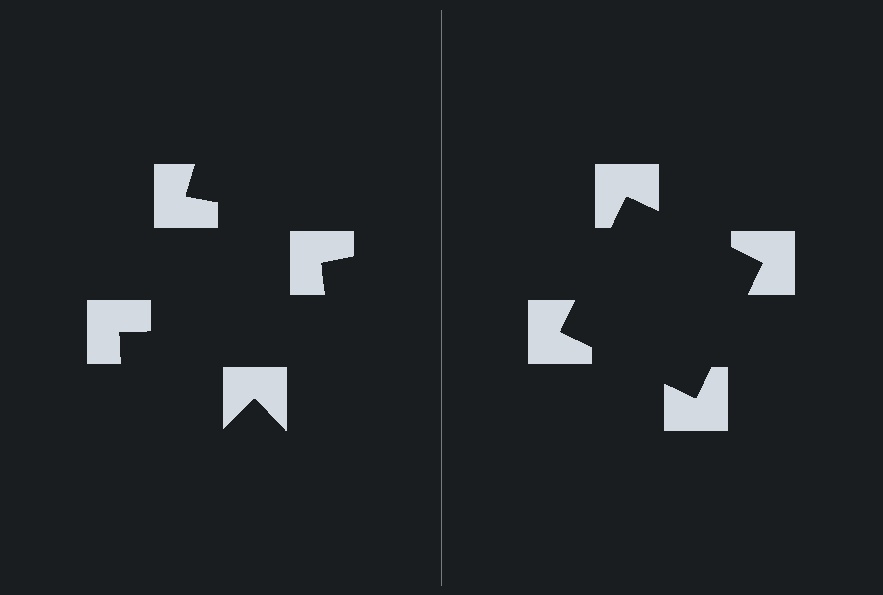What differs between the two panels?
The notched squares are positioned identically on both sides; only the wedge orientations differ. On the right they align to a square; on the left they are misaligned.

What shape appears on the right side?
An illusory square.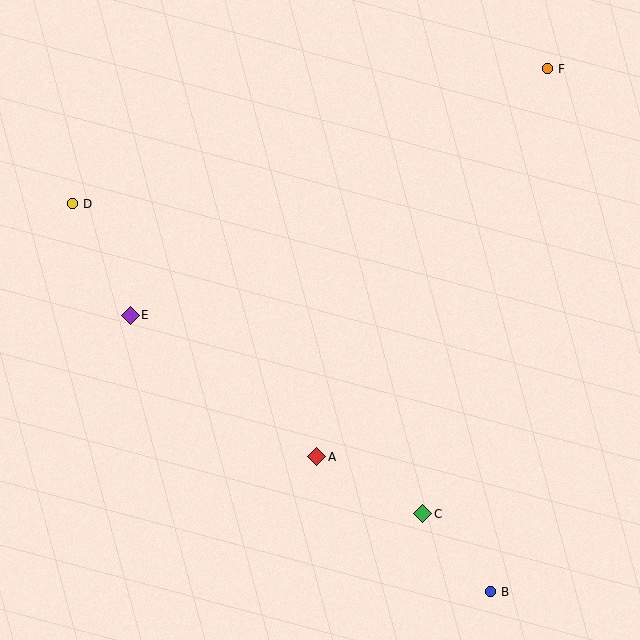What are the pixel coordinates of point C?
Point C is at (423, 514).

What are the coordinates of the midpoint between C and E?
The midpoint between C and E is at (276, 415).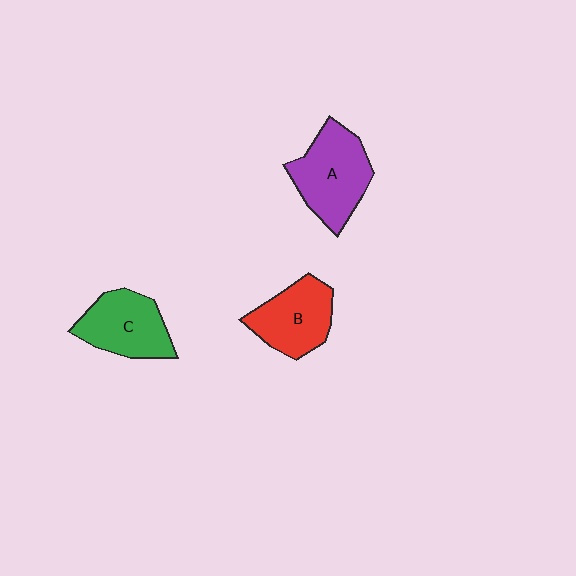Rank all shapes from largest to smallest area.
From largest to smallest: A (purple), C (green), B (red).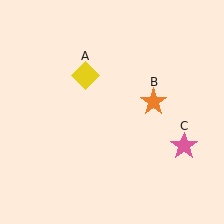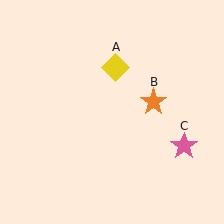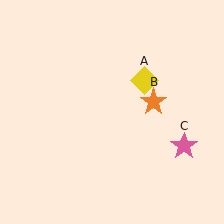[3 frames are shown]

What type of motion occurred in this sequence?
The yellow diamond (object A) rotated clockwise around the center of the scene.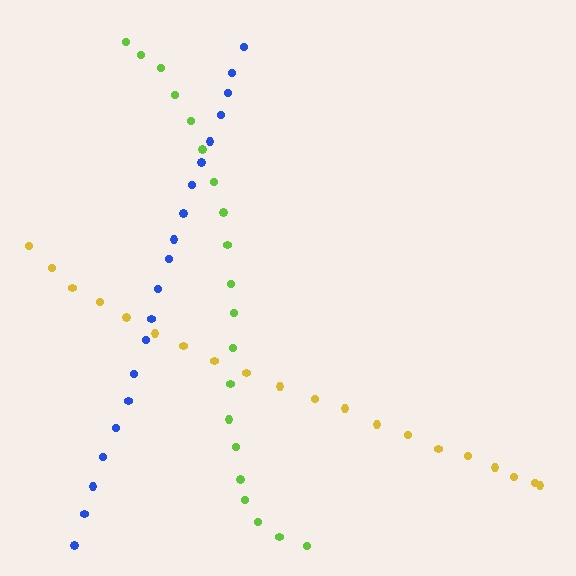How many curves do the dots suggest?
There are 3 distinct paths.